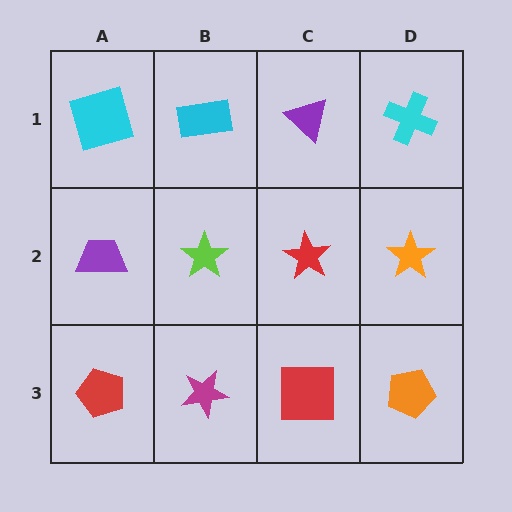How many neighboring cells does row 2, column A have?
3.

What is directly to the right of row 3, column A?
A magenta star.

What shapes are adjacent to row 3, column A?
A purple trapezoid (row 2, column A), a magenta star (row 3, column B).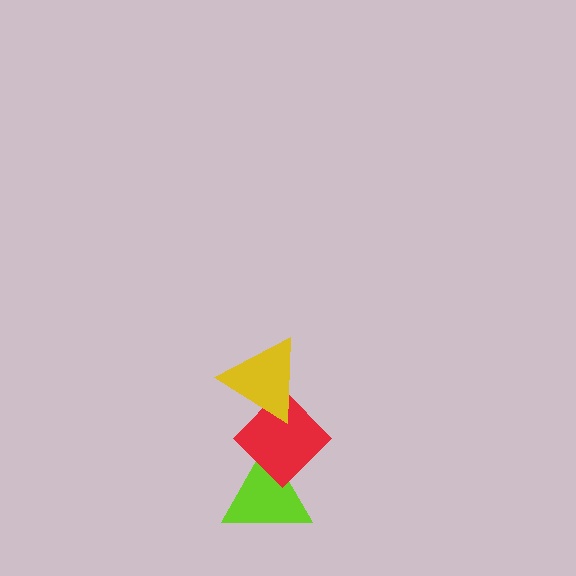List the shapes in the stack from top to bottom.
From top to bottom: the yellow triangle, the red diamond, the lime triangle.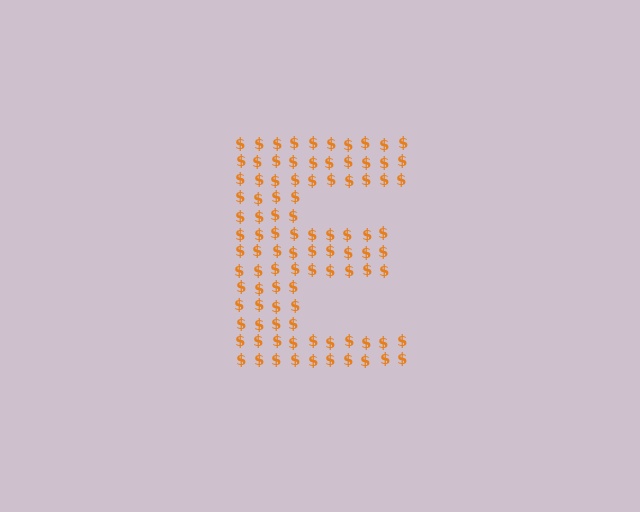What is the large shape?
The large shape is the letter E.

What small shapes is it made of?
It is made of small dollar signs.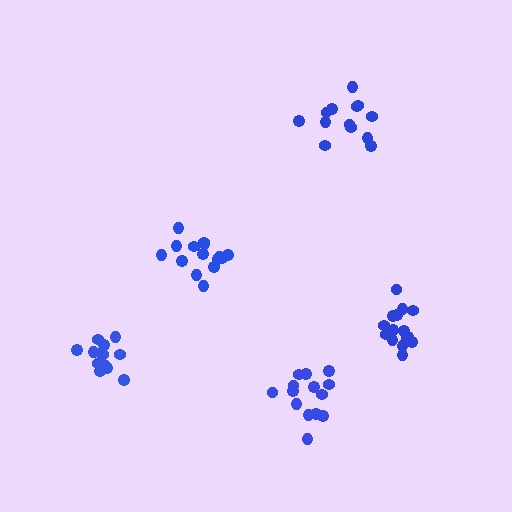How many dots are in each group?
Group 1: 14 dots, Group 2: 13 dots, Group 3: 13 dots, Group 4: 15 dots, Group 5: 16 dots (71 total).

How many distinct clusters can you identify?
There are 5 distinct clusters.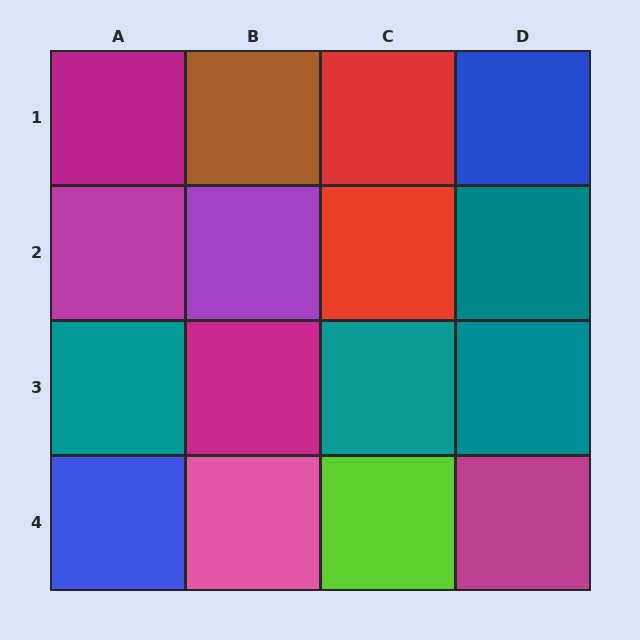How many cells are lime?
1 cell is lime.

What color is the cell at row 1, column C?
Red.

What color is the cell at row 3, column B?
Magenta.